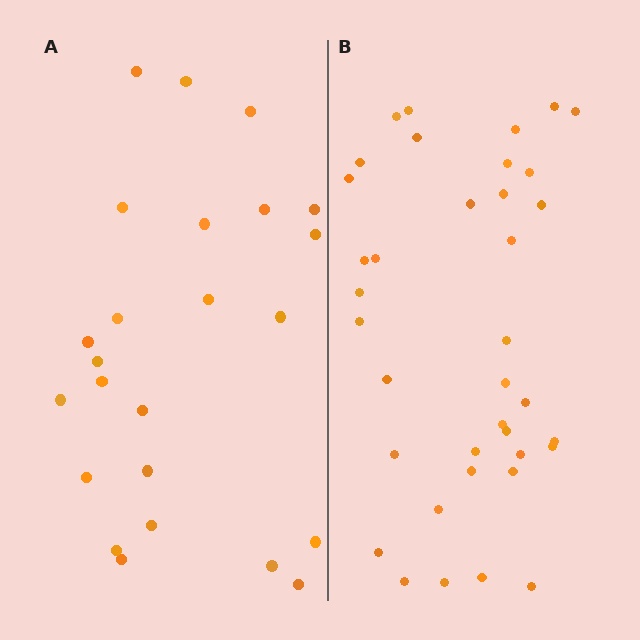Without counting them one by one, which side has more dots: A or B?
Region B (the right region) has more dots.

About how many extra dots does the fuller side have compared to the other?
Region B has approximately 15 more dots than region A.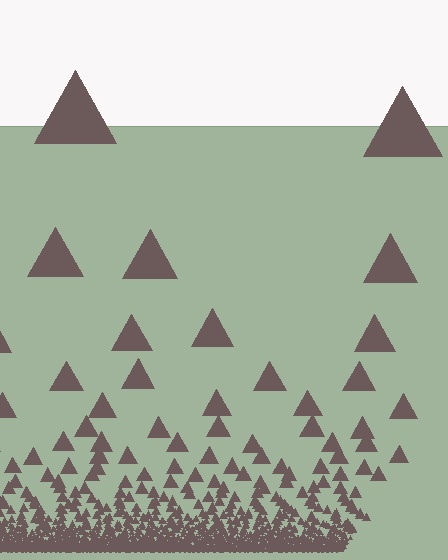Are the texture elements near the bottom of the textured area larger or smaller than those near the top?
Smaller. The gradient is inverted — elements near the bottom are smaller and denser.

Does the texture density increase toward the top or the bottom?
Density increases toward the bottom.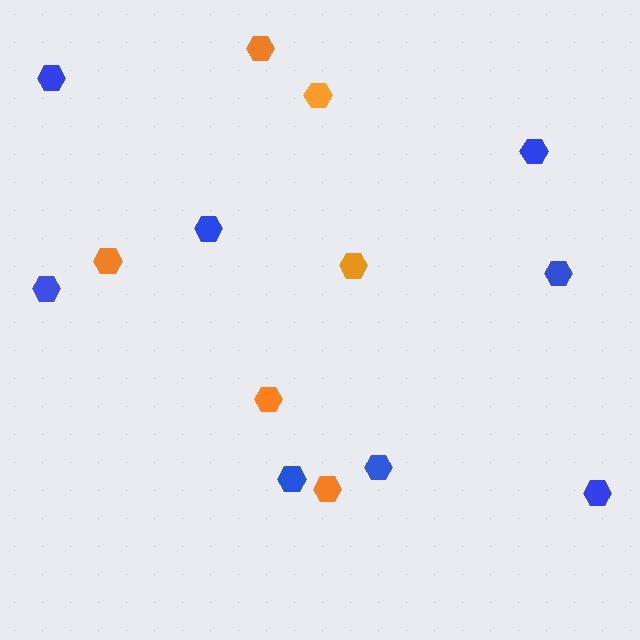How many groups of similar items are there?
There are 2 groups: one group of blue hexagons (8) and one group of orange hexagons (6).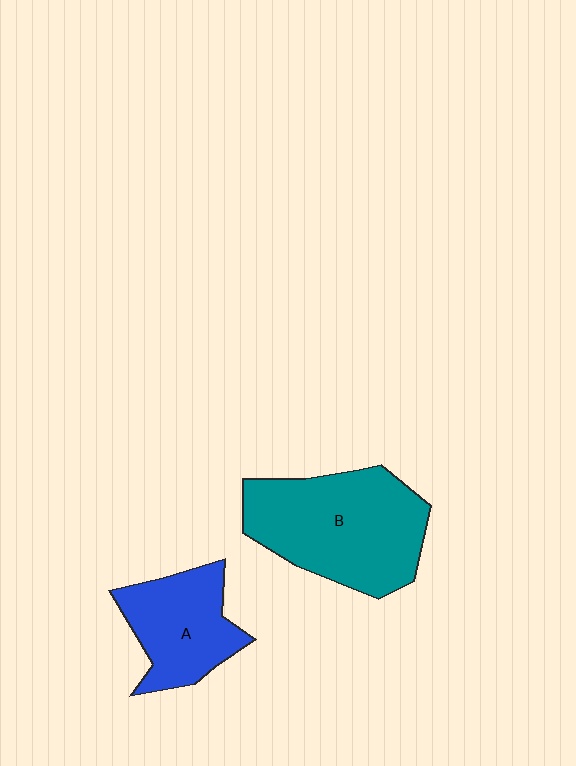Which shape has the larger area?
Shape B (teal).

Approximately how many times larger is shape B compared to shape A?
Approximately 1.6 times.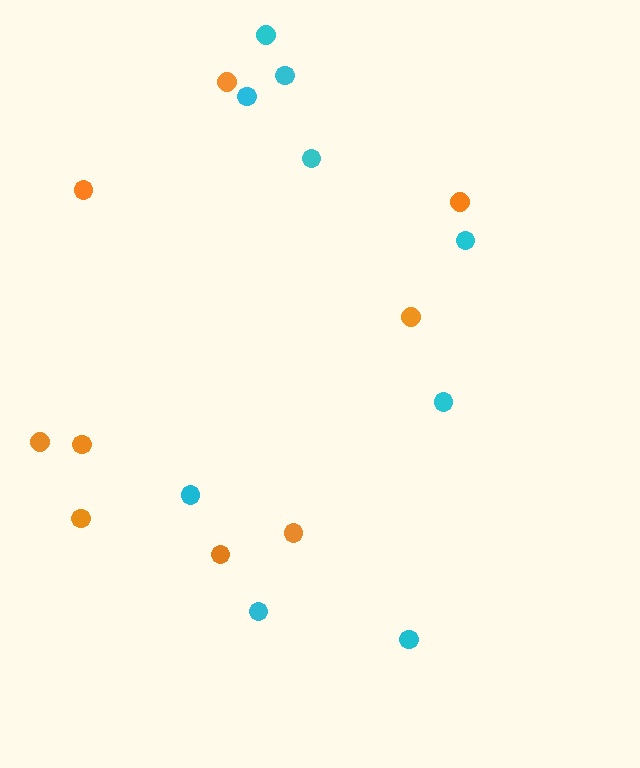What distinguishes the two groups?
There are 2 groups: one group of orange circles (9) and one group of cyan circles (9).